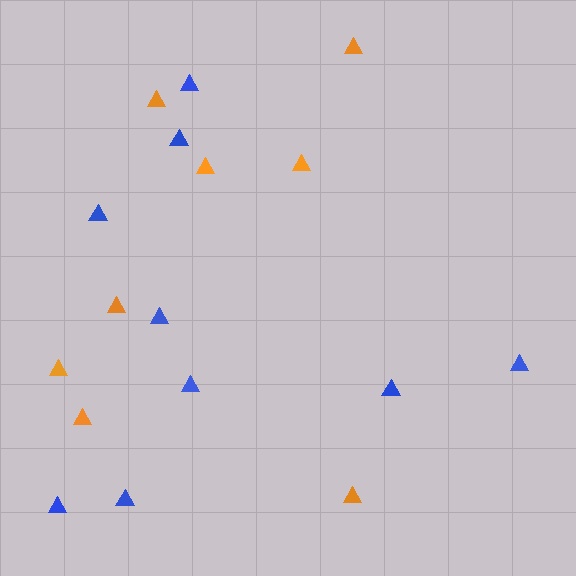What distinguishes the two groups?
There are 2 groups: one group of blue triangles (9) and one group of orange triangles (8).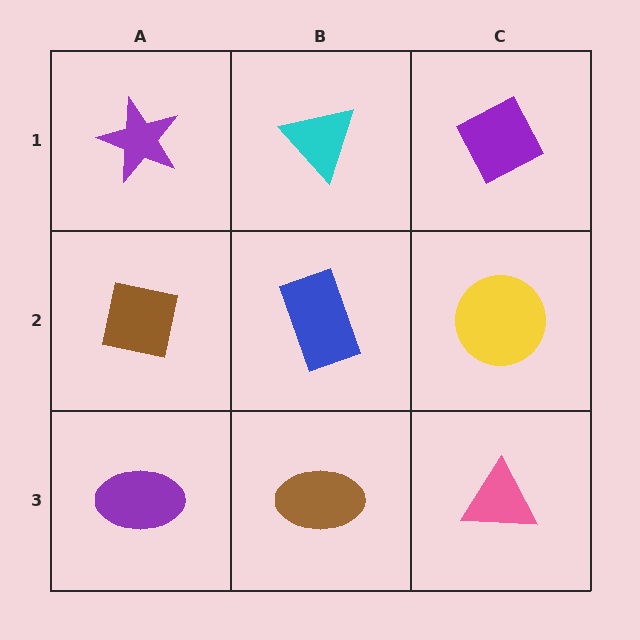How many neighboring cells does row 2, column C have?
3.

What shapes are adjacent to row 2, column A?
A purple star (row 1, column A), a purple ellipse (row 3, column A), a blue rectangle (row 2, column B).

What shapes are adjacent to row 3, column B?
A blue rectangle (row 2, column B), a purple ellipse (row 3, column A), a pink triangle (row 3, column C).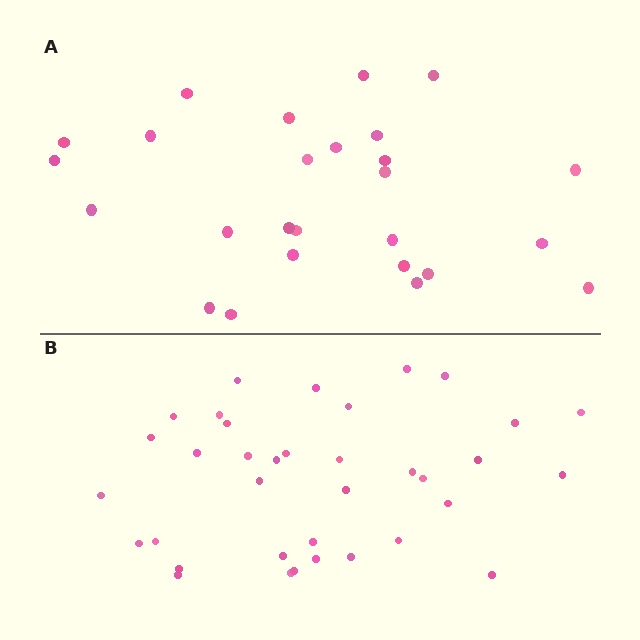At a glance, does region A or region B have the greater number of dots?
Region B (the bottom region) has more dots.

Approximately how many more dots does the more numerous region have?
Region B has roughly 10 or so more dots than region A.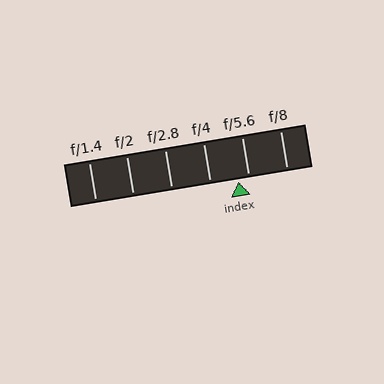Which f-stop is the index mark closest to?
The index mark is closest to f/5.6.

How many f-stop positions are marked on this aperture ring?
There are 6 f-stop positions marked.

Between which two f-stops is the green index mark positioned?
The index mark is between f/4 and f/5.6.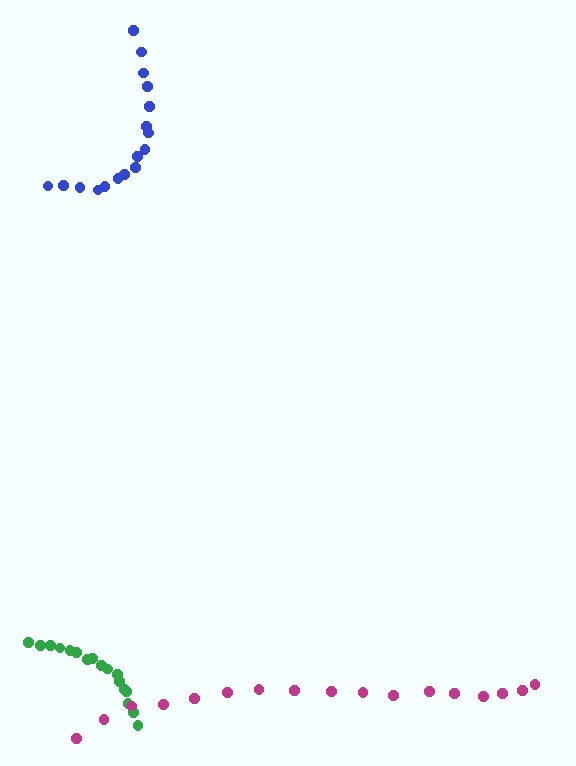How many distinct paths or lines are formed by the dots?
There are 3 distinct paths.